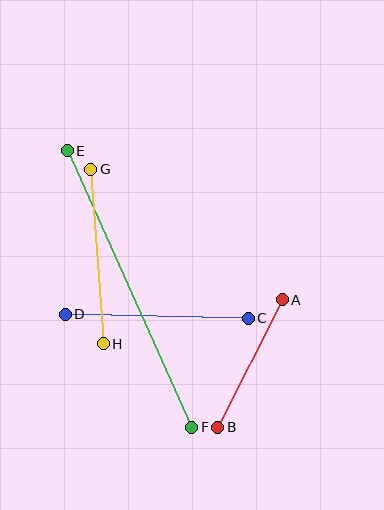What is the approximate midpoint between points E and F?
The midpoint is at approximately (130, 289) pixels.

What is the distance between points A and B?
The distance is approximately 143 pixels.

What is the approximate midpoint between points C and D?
The midpoint is at approximately (157, 316) pixels.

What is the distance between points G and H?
The distance is approximately 175 pixels.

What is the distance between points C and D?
The distance is approximately 183 pixels.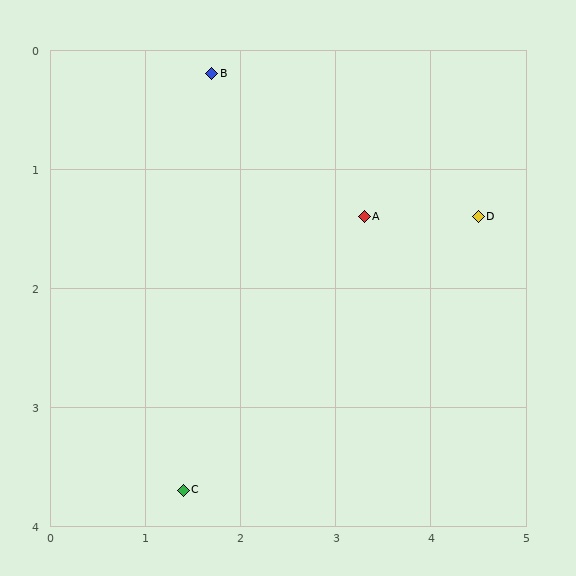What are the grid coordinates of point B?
Point B is at approximately (1.7, 0.2).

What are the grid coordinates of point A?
Point A is at approximately (3.3, 1.4).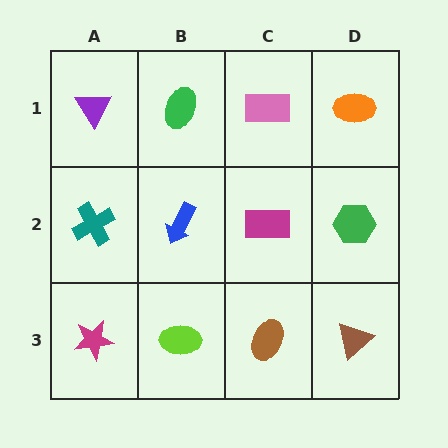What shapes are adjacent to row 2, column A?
A purple triangle (row 1, column A), a magenta star (row 3, column A), a blue arrow (row 2, column B).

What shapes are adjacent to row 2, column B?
A green ellipse (row 1, column B), a lime ellipse (row 3, column B), a teal cross (row 2, column A), a magenta rectangle (row 2, column C).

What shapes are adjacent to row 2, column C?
A pink rectangle (row 1, column C), a brown ellipse (row 3, column C), a blue arrow (row 2, column B), a green hexagon (row 2, column D).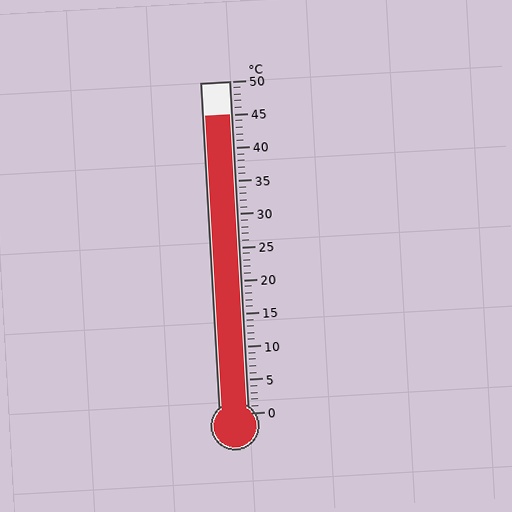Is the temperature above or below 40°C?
The temperature is above 40°C.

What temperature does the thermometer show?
The thermometer shows approximately 45°C.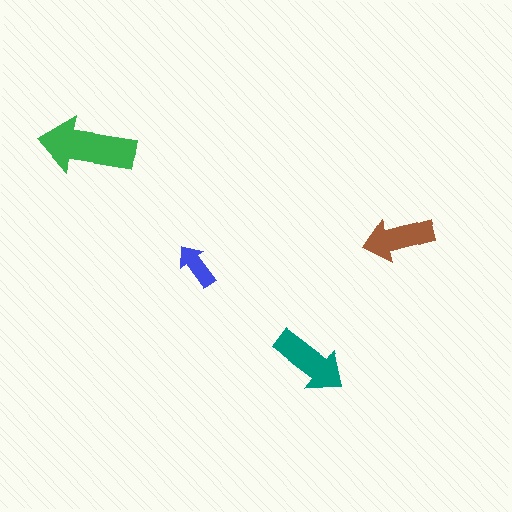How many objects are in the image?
There are 4 objects in the image.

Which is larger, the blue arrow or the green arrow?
The green one.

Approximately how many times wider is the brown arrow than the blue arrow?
About 1.5 times wider.